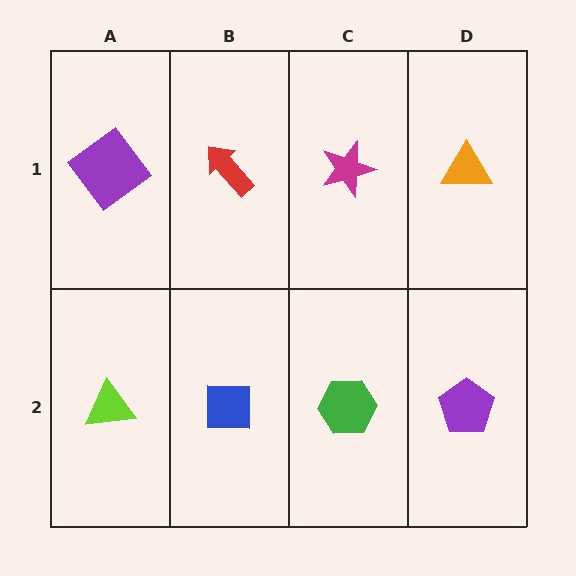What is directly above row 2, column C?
A magenta star.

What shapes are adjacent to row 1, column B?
A blue square (row 2, column B), a purple diamond (row 1, column A), a magenta star (row 1, column C).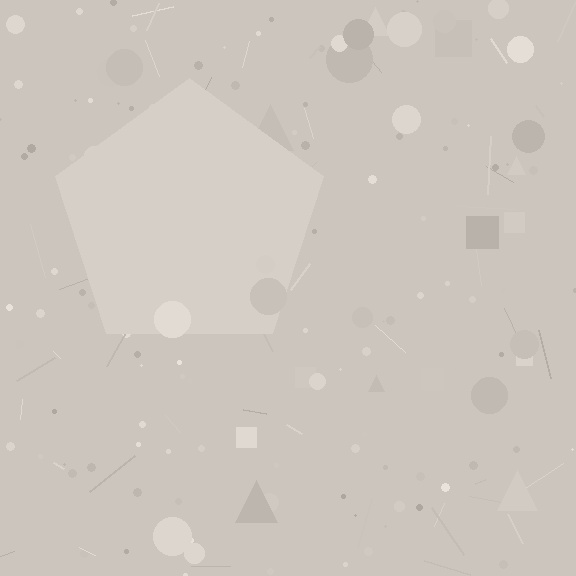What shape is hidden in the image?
A pentagon is hidden in the image.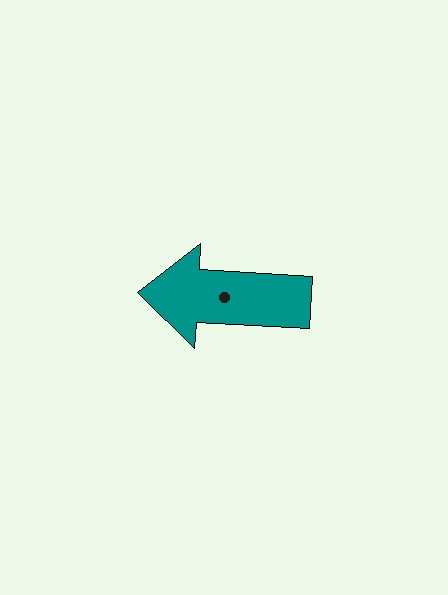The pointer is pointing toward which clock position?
Roughly 9 o'clock.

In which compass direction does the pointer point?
West.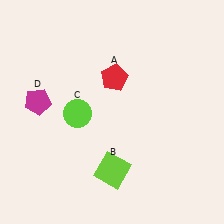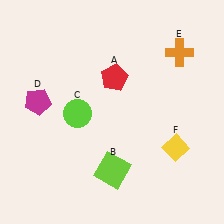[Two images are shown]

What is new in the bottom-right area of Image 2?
A yellow diamond (F) was added in the bottom-right area of Image 2.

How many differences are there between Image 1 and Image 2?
There are 2 differences between the two images.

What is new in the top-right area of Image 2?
An orange cross (E) was added in the top-right area of Image 2.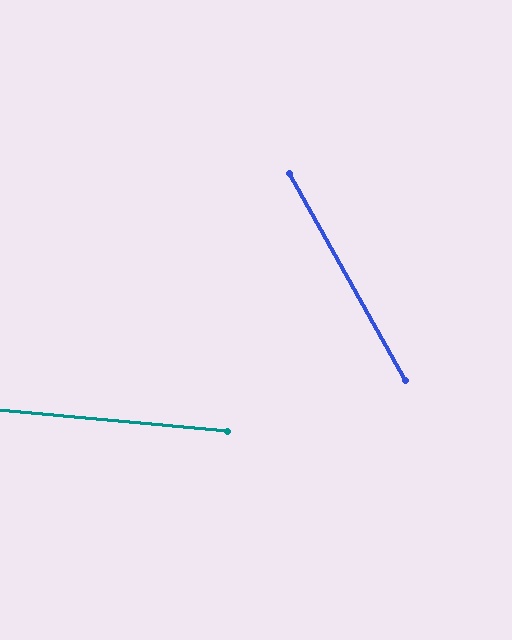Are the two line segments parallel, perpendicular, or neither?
Neither parallel nor perpendicular — they differ by about 55°.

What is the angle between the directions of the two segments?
Approximately 55 degrees.